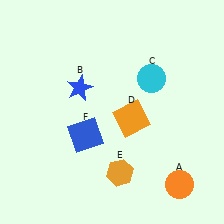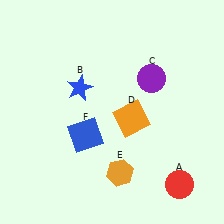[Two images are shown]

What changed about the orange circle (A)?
In Image 1, A is orange. In Image 2, it changed to red.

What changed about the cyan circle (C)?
In Image 1, C is cyan. In Image 2, it changed to purple.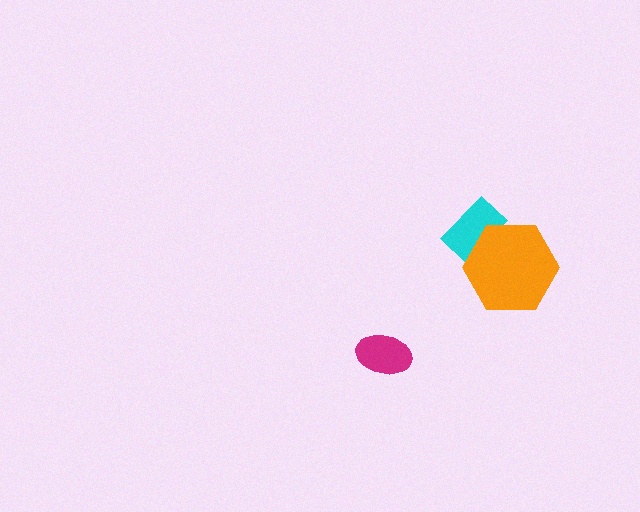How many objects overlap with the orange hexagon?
1 object overlaps with the orange hexagon.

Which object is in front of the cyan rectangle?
The orange hexagon is in front of the cyan rectangle.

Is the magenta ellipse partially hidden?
No, no other shape covers it.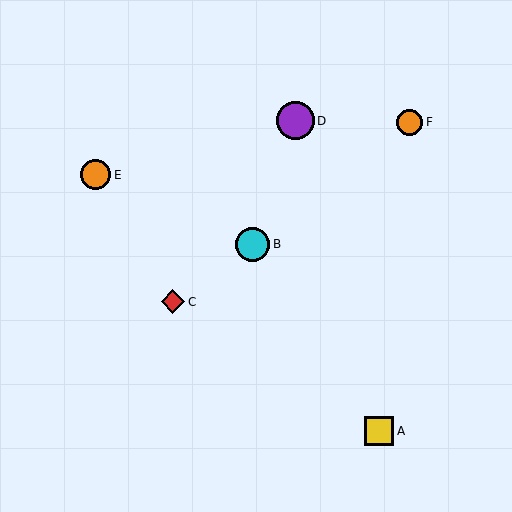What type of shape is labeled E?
Shape E is an orange circle.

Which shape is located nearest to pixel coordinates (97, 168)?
The orange circle (labeled E) at (96, 175) is nearest to that location.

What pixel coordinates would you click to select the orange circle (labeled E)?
Click at (96, 175) to select the orange circle E.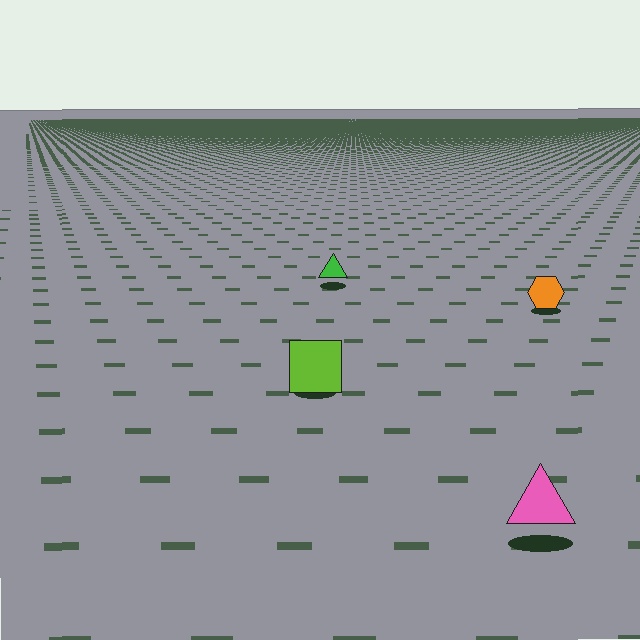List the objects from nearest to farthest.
From nearest to farthest: the pink triangle, the lime square, the orange hexagon, the green triangle.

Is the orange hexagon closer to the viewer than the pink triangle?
No. The pink triangle is closer — you can tell from the texture gradient: the ground texture is coarser near it.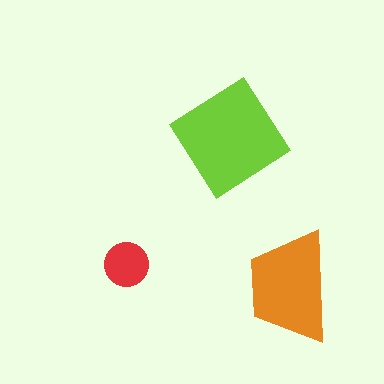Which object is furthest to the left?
The red circle is leftmost.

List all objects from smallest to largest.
The red circle, the orange trapezoid, the lime diamond.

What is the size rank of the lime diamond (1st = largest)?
1st.